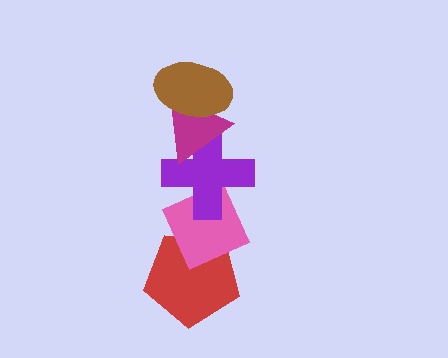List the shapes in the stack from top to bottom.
From top to bottom: the brown ellipse, the magenta triangle, the purple cross, the pink diamond, the red pentagon.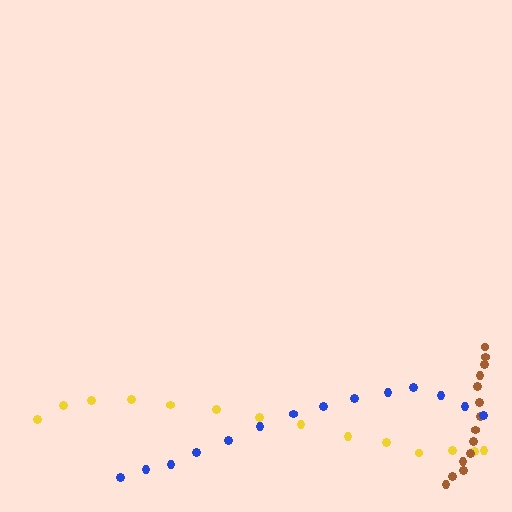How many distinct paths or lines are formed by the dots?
There are 3 distinct paths.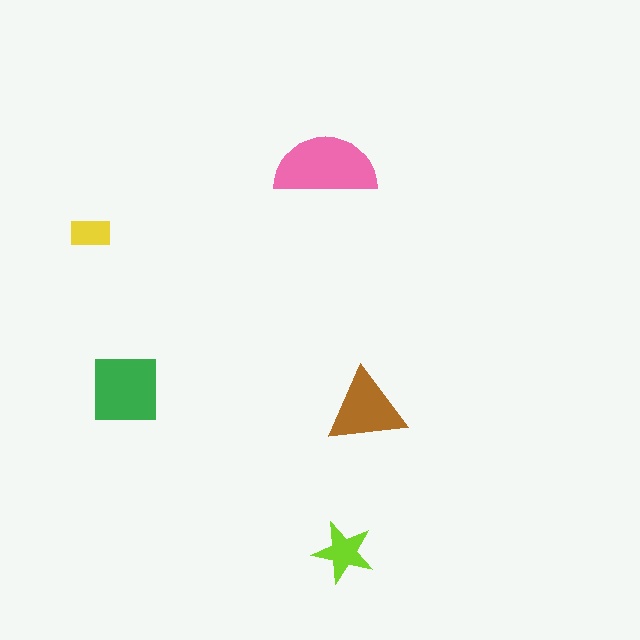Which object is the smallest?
The yellow rectangle.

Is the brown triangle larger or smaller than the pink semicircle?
Smaller.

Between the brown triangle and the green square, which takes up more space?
The green square.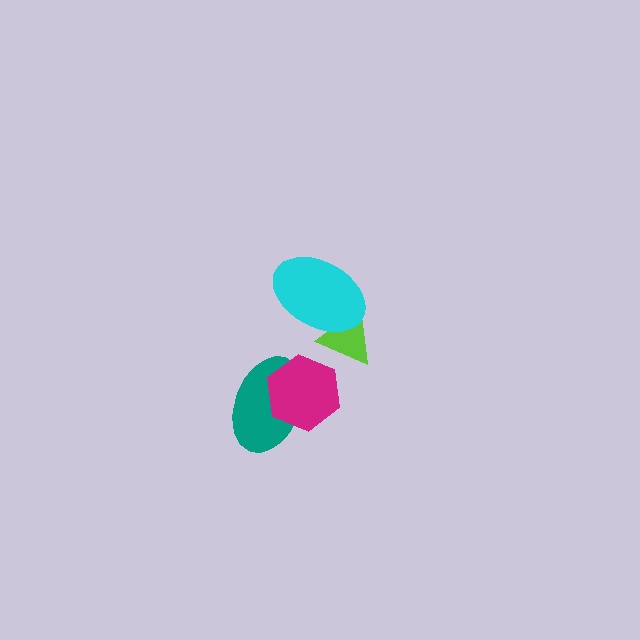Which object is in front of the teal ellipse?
The magenta hexagon is in front of the teal ellipse.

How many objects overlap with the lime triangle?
1 object overlaps with the lime triangle.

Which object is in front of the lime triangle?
The cyan ellipse is in front of the lime triangle.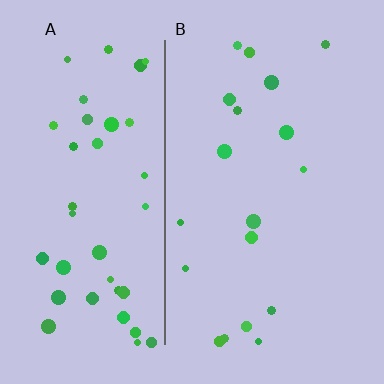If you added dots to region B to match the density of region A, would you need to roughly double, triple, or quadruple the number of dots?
Approximately double.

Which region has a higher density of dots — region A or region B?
A (the left).